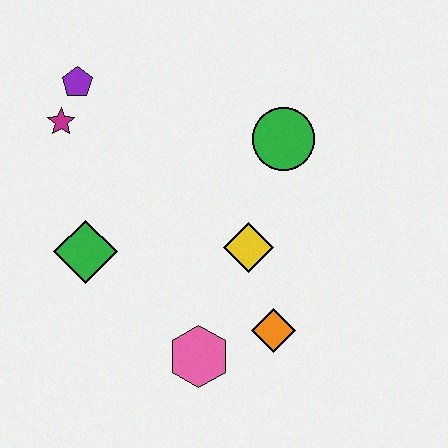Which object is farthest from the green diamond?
The green circle is farthest from the green diamond.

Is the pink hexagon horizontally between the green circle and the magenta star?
Yes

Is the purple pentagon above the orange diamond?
Yes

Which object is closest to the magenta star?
The purple pentagon is closest to the magenta star.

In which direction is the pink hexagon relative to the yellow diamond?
The pink hexagon is below the yellow diamond.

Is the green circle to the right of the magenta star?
Yes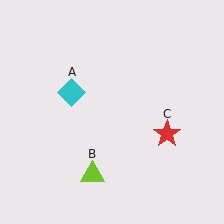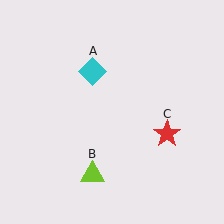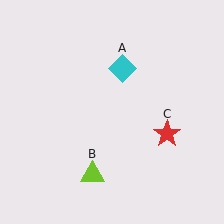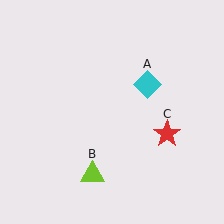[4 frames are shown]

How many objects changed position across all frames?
1 object changed position: cyan diamond (object A).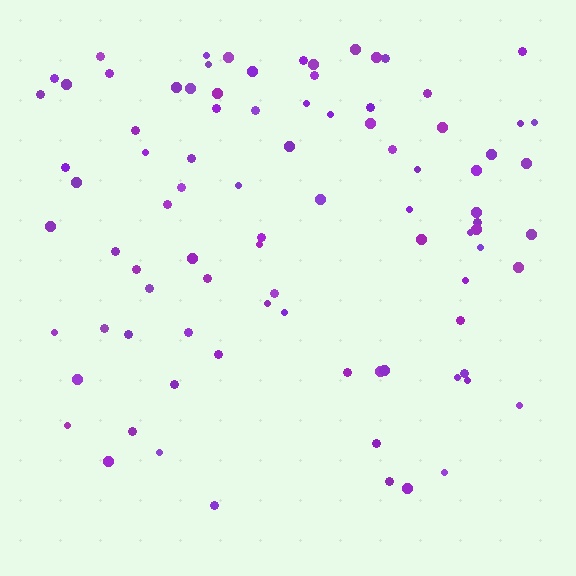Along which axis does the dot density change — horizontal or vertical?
Vertical.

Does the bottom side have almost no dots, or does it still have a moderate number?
Still a moderate number, just noticeably fewer than the top.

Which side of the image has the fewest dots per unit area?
The bottom.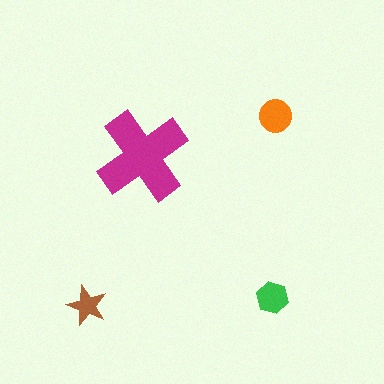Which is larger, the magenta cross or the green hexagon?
The magenta cross.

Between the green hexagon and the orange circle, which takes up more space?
The orange circle.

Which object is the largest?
The magenta cross.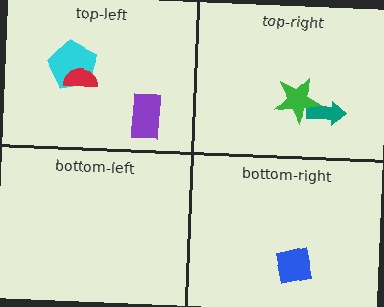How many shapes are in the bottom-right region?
1.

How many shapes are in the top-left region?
3.